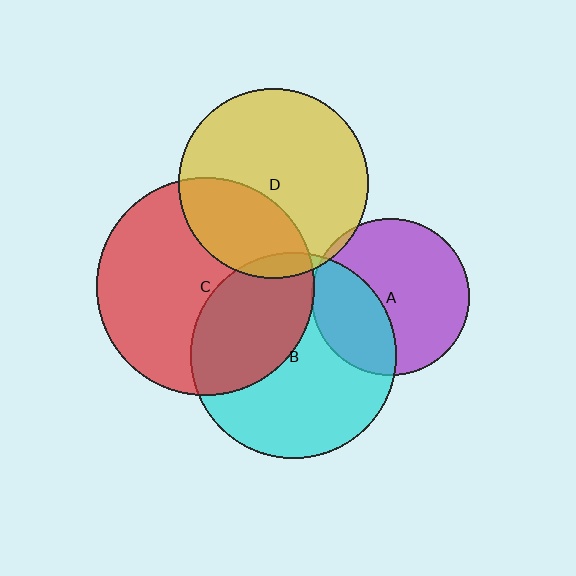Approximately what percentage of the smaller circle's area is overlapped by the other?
Approximately 5%.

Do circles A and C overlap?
Yes.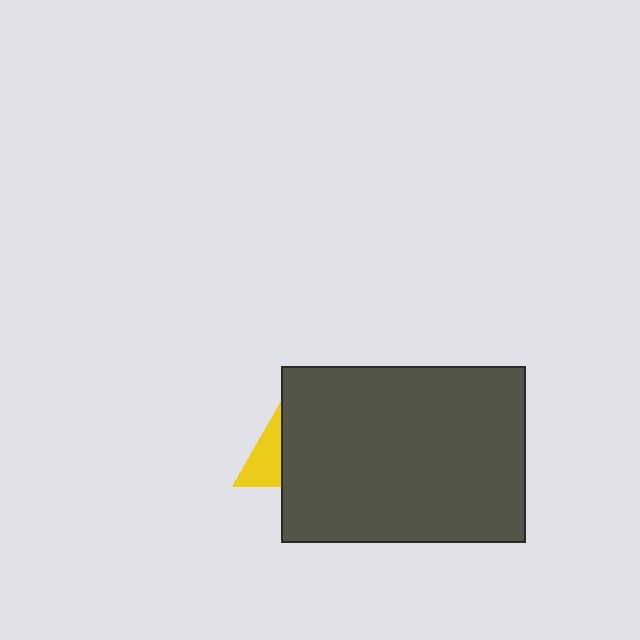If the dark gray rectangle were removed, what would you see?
You would see the complete yellow triangle.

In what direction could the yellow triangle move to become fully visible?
The yellow triangle could move left. That would shift it out from behind the dark gray rectangle entirely.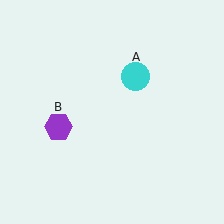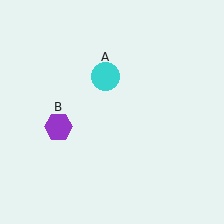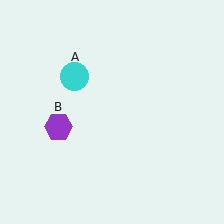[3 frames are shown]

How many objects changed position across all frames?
1 object changed position: cyan circle (object A).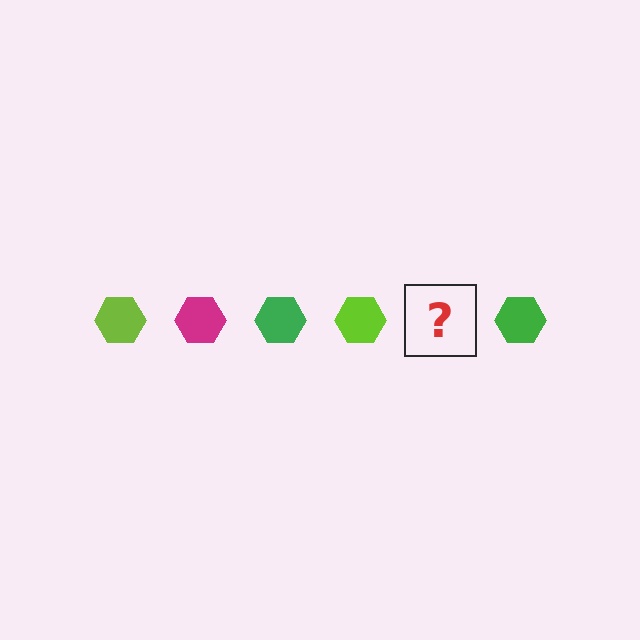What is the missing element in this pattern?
The missing element is a magenta hexagon.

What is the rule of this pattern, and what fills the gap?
The rule is that the pattern cycles through lime, magenta, green hexagons. The gap should be filled with a magenta hexagon.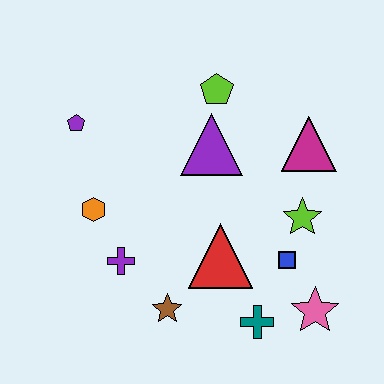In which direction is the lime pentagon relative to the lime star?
The lime pentagon is above the lime star.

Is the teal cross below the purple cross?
Yes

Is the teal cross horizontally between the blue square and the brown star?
Yes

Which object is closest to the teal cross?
The pink star is closest to the teal cross.